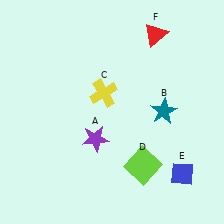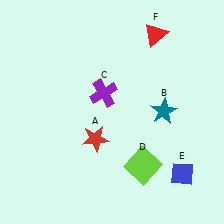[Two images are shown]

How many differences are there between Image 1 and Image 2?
There are 2 differences between the two images.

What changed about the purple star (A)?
In Image 1, A is purple. In Image 2, it changed to red.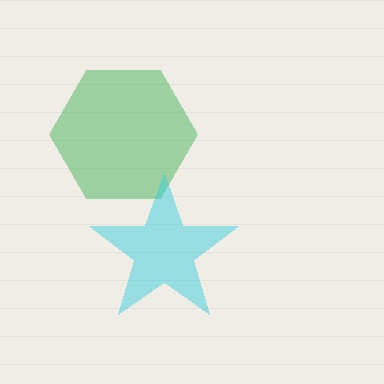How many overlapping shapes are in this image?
There are 2 overlapping shapes in the image.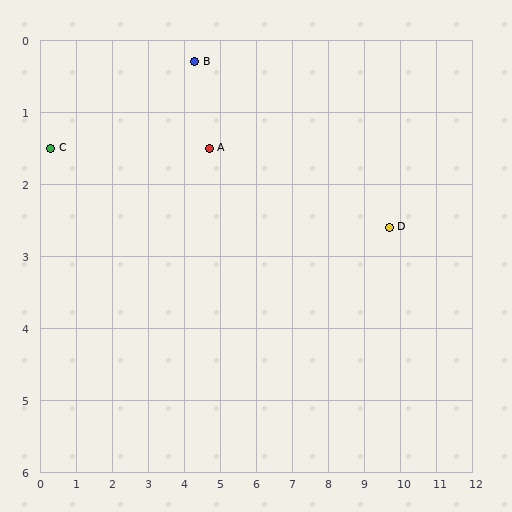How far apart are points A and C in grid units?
Points A and C are about 4.4 grid units apart.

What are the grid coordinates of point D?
Point D is at approximately (9.7, 2.6).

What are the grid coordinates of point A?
Point A is at approximately (4.7, 1.5).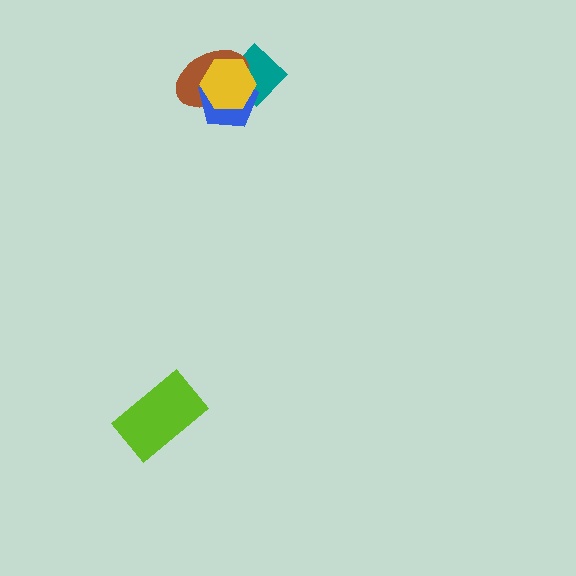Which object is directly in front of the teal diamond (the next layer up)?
The brown ellipse is directly in front of the teal diamond.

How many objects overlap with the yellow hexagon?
3 objects overlap with the yellow hexagon.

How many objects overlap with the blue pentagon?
3 objects overlap with the blue pentagon.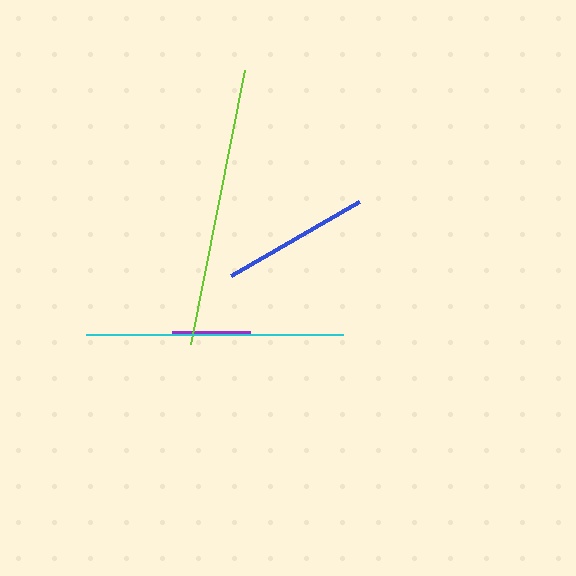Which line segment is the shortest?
The purple line is the shortest at approximately 78 pixels.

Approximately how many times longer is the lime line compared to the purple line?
The lime line is approximately 3.6 times the length of the purple line.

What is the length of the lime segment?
The lime segment is approximately 279 pixels long.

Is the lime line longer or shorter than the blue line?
The lime line is longer than the blue line.